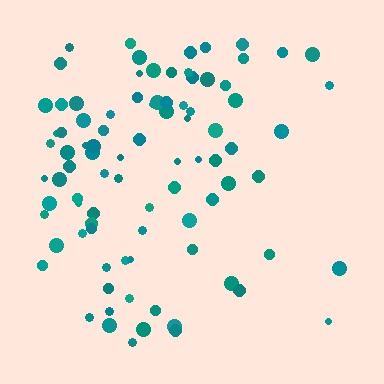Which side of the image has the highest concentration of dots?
The left.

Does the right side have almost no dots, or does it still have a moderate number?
Still a moderate number, just noticeably fewer than the left.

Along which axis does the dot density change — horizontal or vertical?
Horizontal.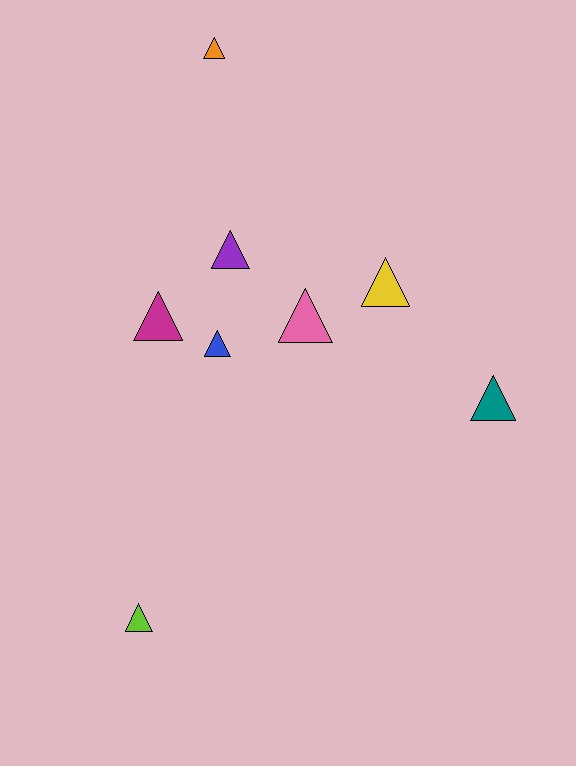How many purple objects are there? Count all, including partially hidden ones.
There is 1 purple object.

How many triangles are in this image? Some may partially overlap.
There are 8 triangles.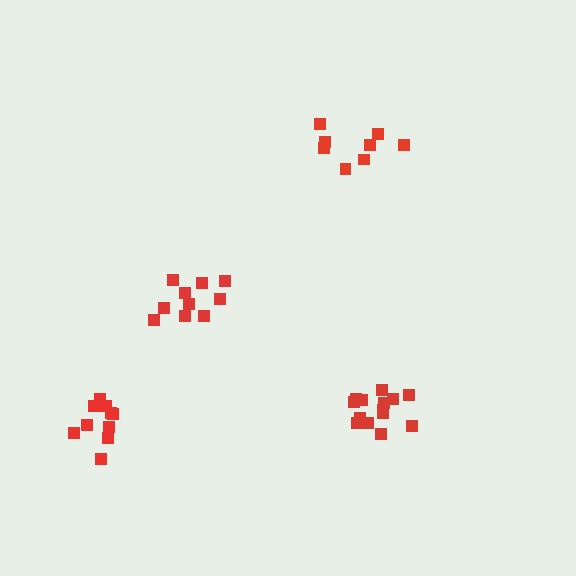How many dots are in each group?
Group 1: 8 dots, Group 2: 10 dots, Group 3: 14 dots, Group 4: 10 dots (42 total).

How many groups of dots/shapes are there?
There are 4 groups.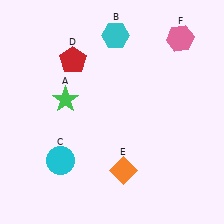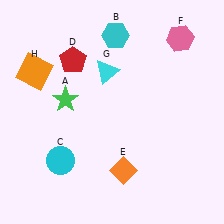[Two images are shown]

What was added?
A cyan triangle (G), an orange square (H) were added in Image 2.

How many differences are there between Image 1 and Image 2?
There are 2 differences between the two images.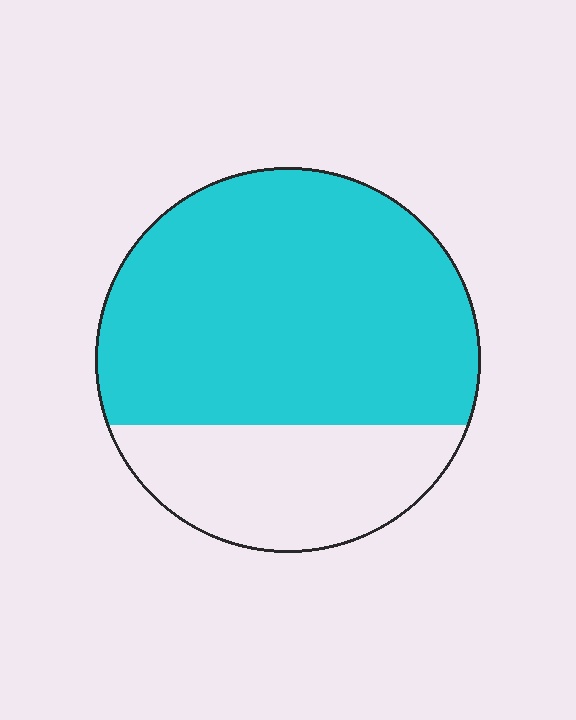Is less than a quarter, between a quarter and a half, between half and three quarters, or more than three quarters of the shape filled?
Between half and three quarters.